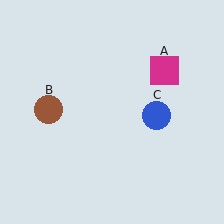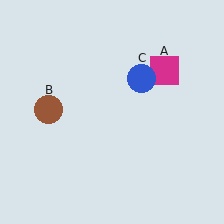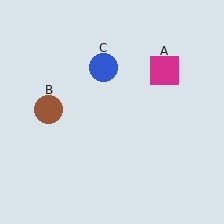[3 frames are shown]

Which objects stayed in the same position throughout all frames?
Magenta square (object A) and brown circle (object B) remained stationary.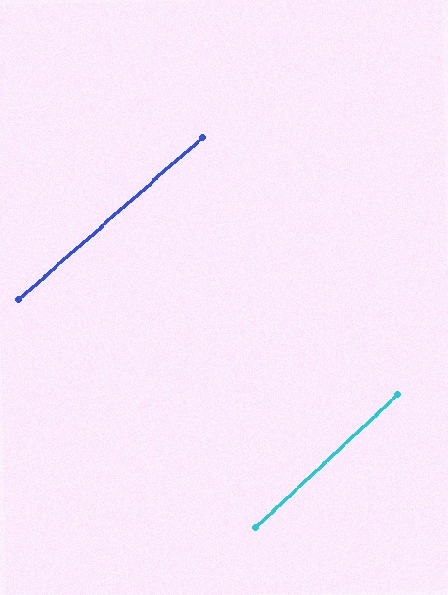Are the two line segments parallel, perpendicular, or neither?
Parallel — their directions differ by only 1.7°.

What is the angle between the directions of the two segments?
Approximately 2 degrees.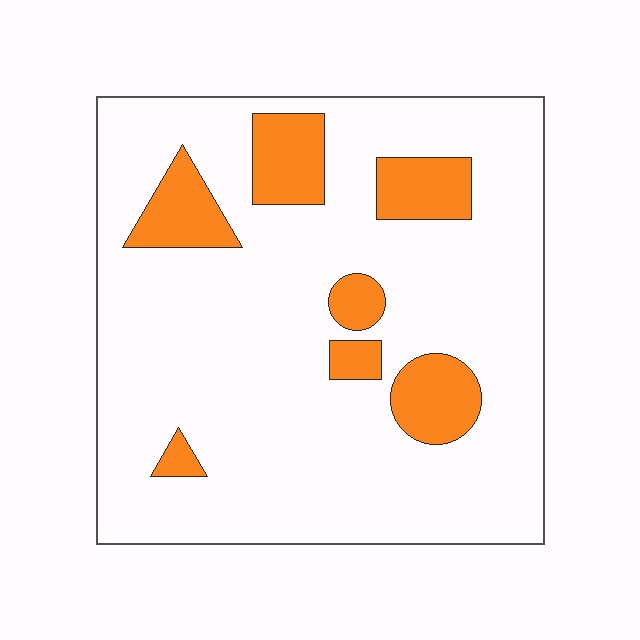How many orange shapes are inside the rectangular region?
7.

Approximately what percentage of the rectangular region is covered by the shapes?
Approximately 15%.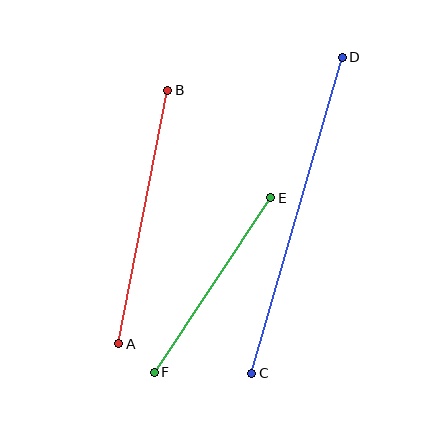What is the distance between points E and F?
The distance is approximately 210 pixels.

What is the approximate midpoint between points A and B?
The midpoint is at approximately (143, 217) pixels.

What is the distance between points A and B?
The distance is approximately 258 pixels.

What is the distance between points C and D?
The distance is approximately 329 pixels.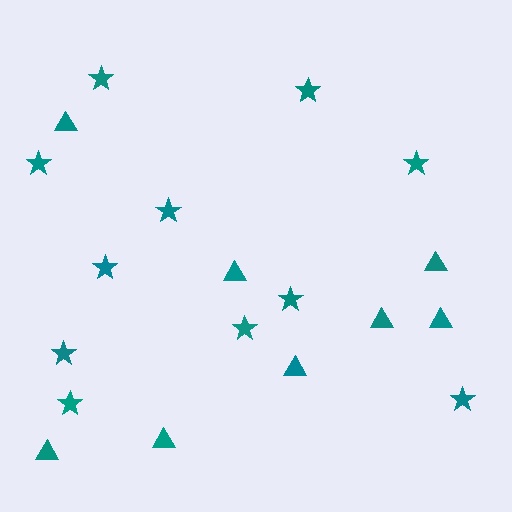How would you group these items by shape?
There are 2 groups: one group of stars (11) and one group of triangles (8).